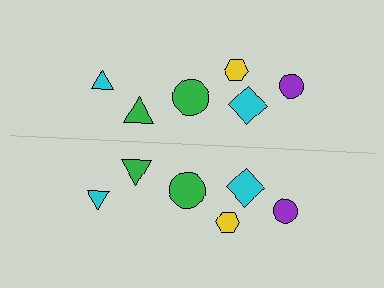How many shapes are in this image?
There are 12 shapes in this image.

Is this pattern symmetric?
Yes, this pattern has bilateral (reflection) symmetry.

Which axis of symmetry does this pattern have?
The pattern has a horizontal axis of symmetry running through the center of the image.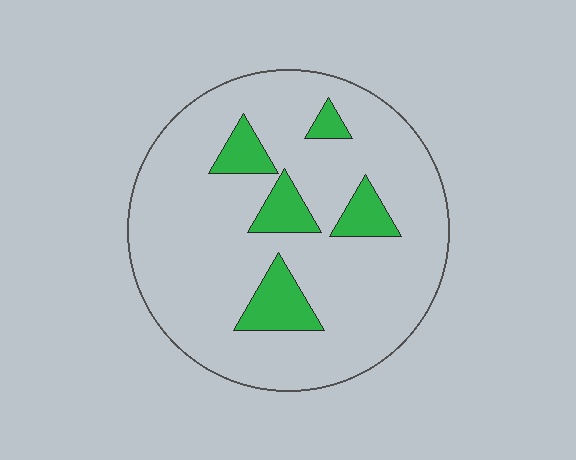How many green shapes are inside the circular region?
5.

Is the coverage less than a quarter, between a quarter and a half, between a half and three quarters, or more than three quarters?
Less than a quarter.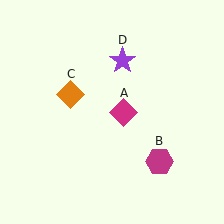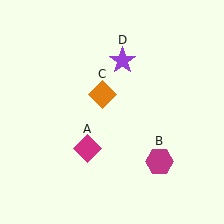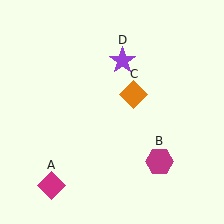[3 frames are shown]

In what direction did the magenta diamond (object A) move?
The magenta diamond (object A) moved down and to the left.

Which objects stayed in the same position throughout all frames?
Magenta hexagon (object B) and purple star (object D) remained stationary.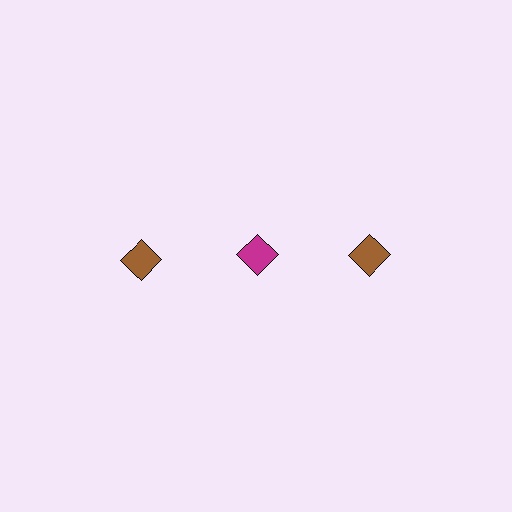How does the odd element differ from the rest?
It has a different color: magenta instead of brown.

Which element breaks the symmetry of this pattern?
The magenta diamond in the top row, second from left column breaks the symmetry. All other shapes are brown diamonds.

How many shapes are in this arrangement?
There are 3 shapes arranged in a grid pattern.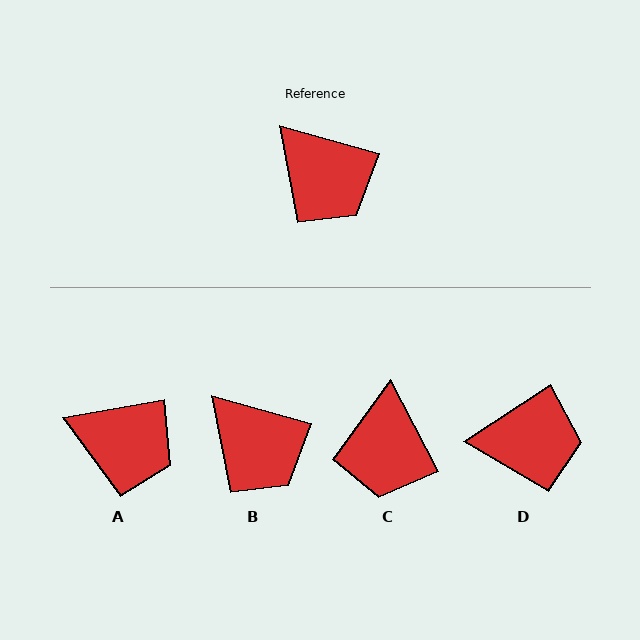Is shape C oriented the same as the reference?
No, it is off by about 47 degrees.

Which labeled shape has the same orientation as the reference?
B.